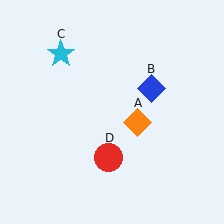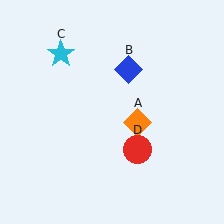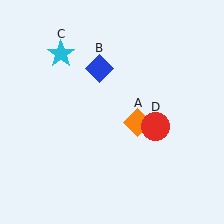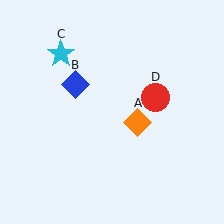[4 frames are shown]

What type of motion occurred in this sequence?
The blue diamond (object B), red circle (object D) rotated counterclockwise around the center of the scene.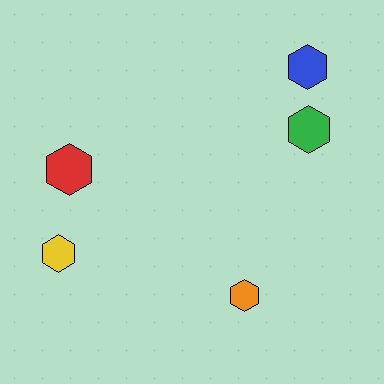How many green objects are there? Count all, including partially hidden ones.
There is 1 green object.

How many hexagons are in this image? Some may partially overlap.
There are 5 hexagons.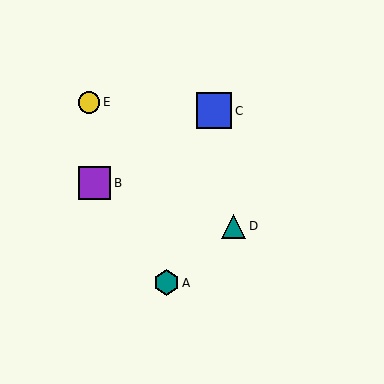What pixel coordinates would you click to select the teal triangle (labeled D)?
Click at (234, 226) to select the teal triangle D.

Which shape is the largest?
The blue square (labeled C) is the largest.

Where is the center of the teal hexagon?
The center of the teal hexagon is at (166, 283).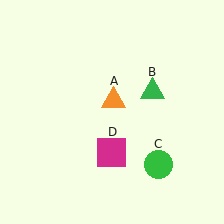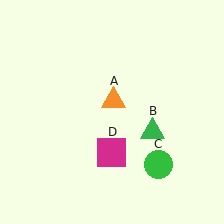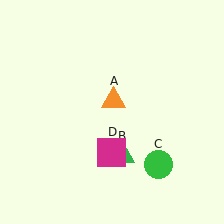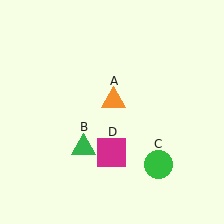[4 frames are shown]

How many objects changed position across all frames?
1 object changed position: green triangle (object B).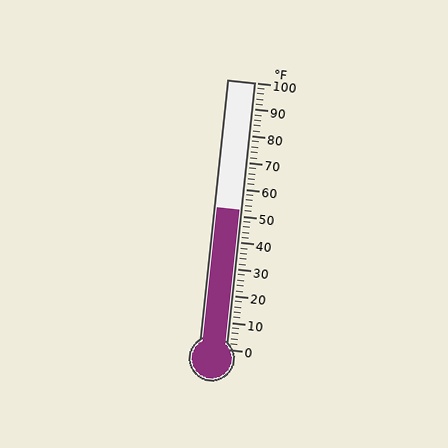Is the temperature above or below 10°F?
The temperature is above 10°F.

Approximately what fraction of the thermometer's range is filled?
The thermometer is filled to approximately 50% of its range.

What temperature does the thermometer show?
The thermometer shows approximately 52°F.